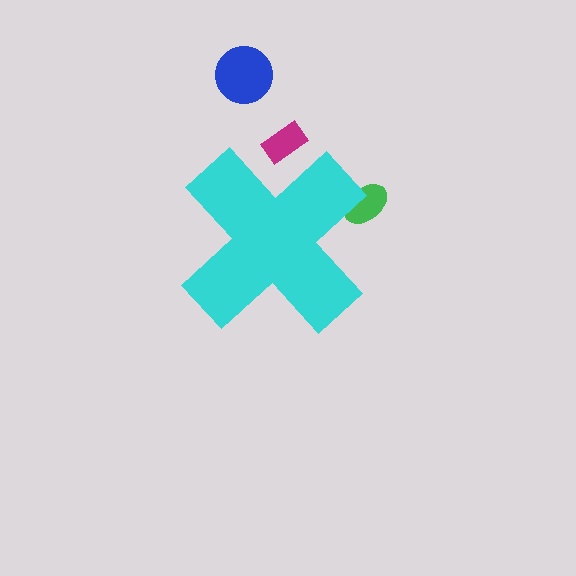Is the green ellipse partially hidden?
Yes, the green ellipse is partially hidden behind the cyan cross.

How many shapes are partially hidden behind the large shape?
2 shapes are partially hidden.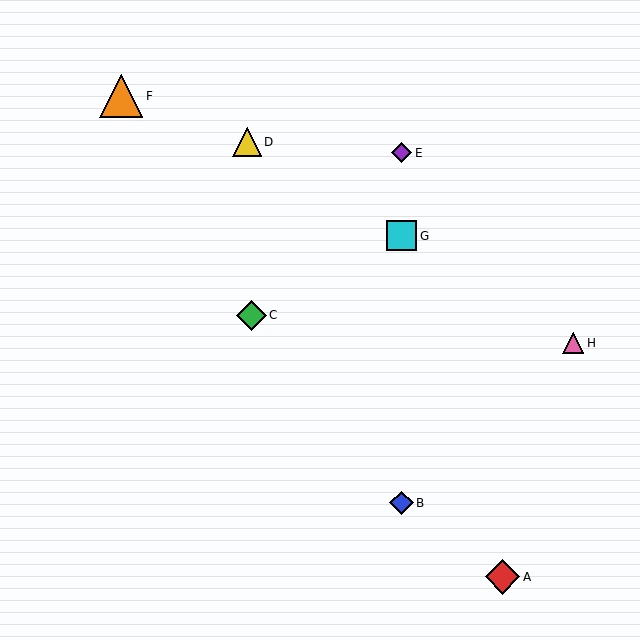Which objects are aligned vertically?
Objects B, E, G are aligned vertically.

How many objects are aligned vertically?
3 objects (B, E, G) are aligned vertically.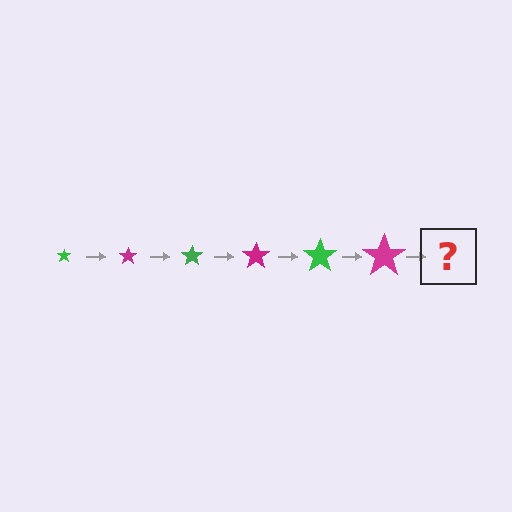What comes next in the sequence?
The next element should be a green star, larger than the previous one.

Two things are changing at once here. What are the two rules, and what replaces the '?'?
The two rules are that the star grows larger each step and the color cycles through green and magenta. The '?' should be a green star, larger than the previous one.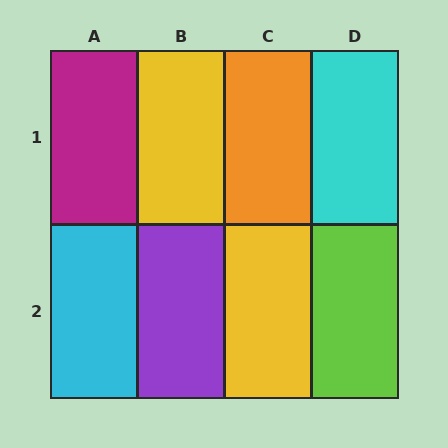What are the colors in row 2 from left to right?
Cyan, purple, yellow, lime.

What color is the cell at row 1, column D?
Cyan.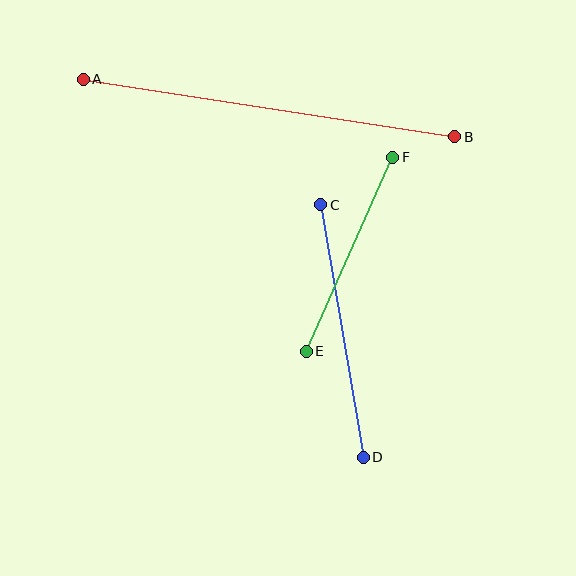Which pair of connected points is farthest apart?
Points A and B are farthest apart.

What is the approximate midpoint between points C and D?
The midpoint is at approximately (342, 331) pixels.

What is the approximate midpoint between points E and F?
The midpoint is at approximately (350, 254) pixels.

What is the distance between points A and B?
The distance is approximately 376 pixels.